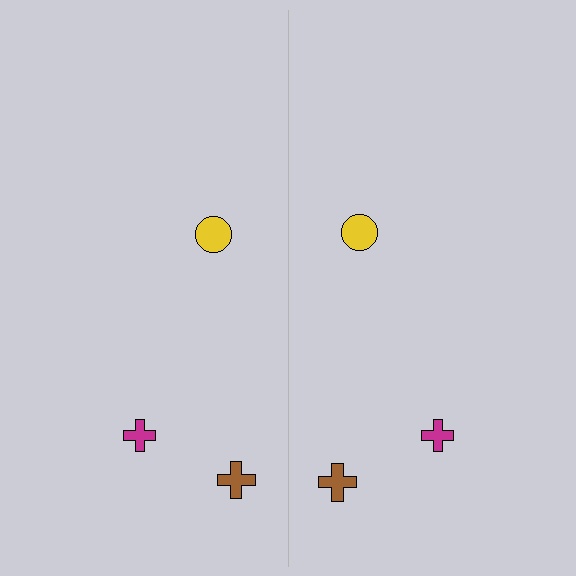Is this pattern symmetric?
Yes, this pattern has bilateral (reflection) symmetry.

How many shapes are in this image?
There are 6 shapes in this image.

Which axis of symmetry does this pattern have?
The pattern has a vertical axis of symmetry running through the center of the image.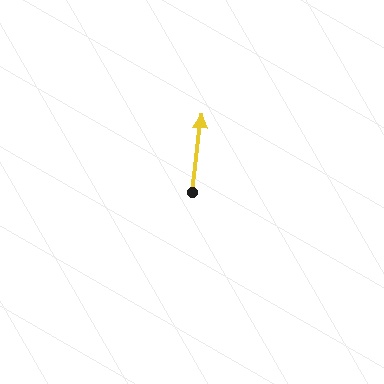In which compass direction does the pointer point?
North.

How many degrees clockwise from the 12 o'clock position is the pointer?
Approximately 7 degrees.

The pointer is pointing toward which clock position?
Roughly 12 o'clock.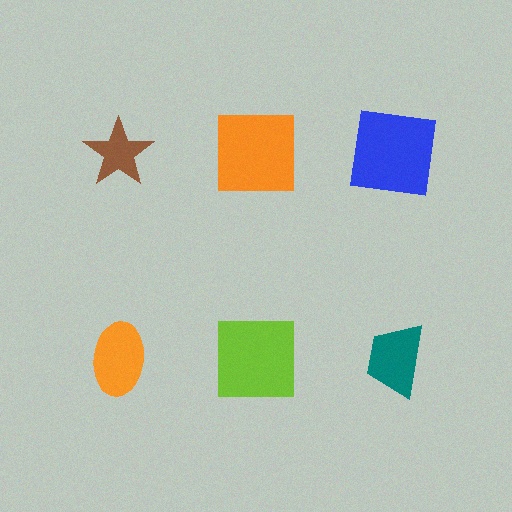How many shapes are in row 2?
3 shapes.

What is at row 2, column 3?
A teal trapezoid.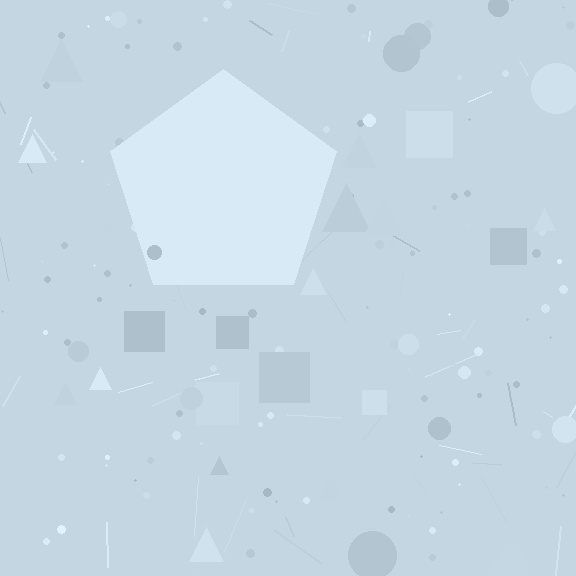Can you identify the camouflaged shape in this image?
The camouflaged shape is a pentagon.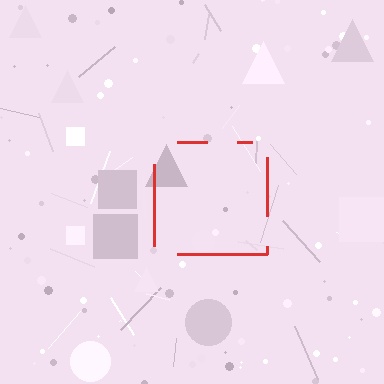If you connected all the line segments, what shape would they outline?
They would outline a square.